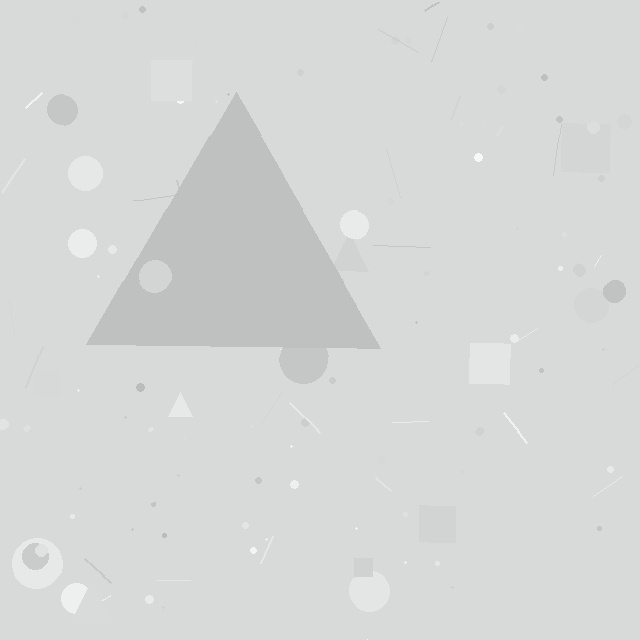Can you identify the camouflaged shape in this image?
The camouflaged shape is a triangle.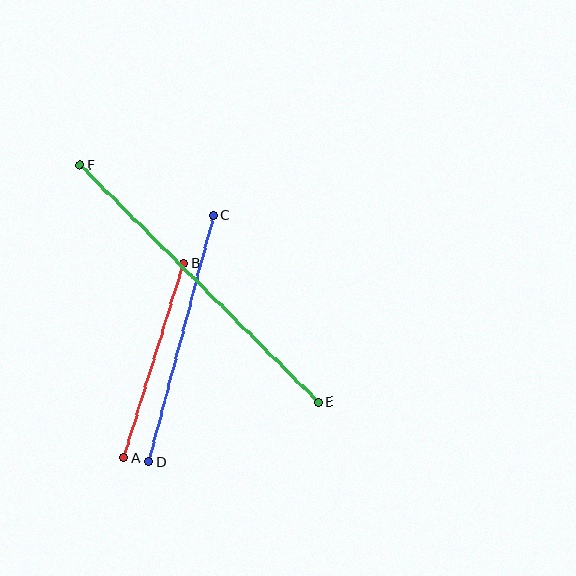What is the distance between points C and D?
The distance is approximately 255 pixels.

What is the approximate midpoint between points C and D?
The midpoint is at approximately (181, 339) pixels.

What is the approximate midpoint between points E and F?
The midpoint is at approximately (199, 284) pixels.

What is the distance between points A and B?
The distance is approximately 203 pixels.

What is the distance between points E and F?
The distance is approximately 336 pixels.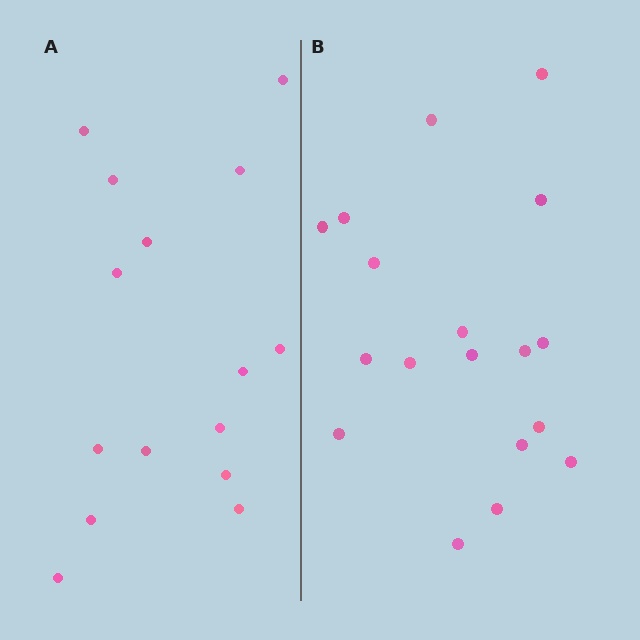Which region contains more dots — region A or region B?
Region B (the right region) has more dots.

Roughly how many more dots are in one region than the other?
Region B has just a few more — roughly 2 or 3 more dots than region A.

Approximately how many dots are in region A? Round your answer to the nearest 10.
About 20 dots. (The exact count is 15, which rounds to 20.)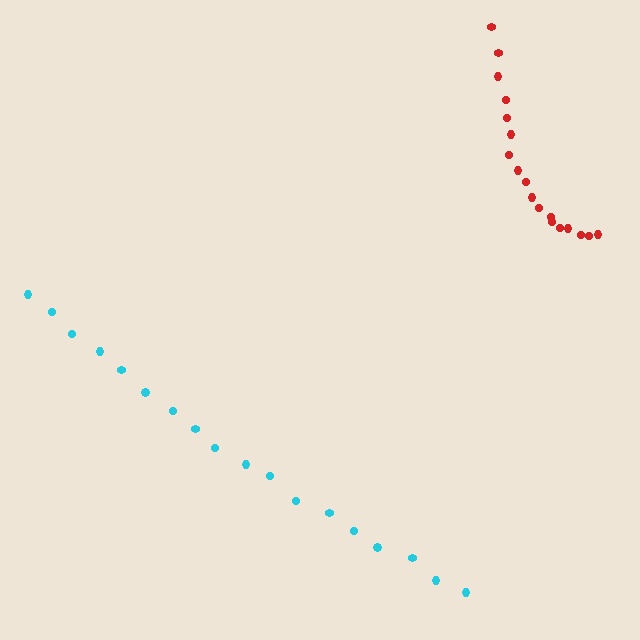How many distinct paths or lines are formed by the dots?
There are 2 distinct paths.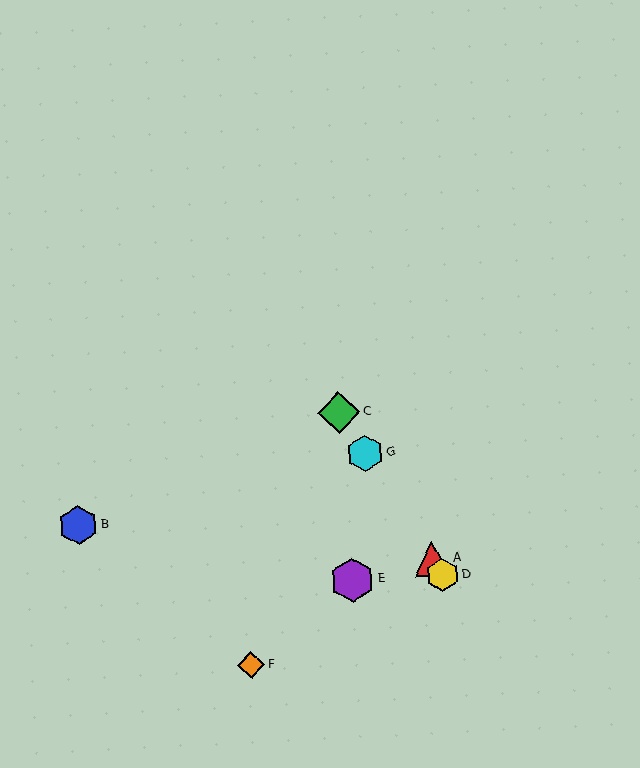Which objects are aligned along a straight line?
Objects A, C, D, G are aligned along a straight line.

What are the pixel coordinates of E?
Object E is at (352, 580).